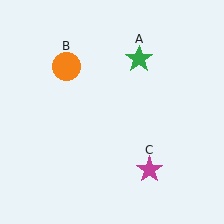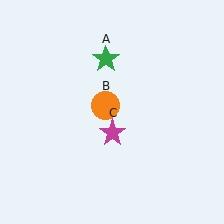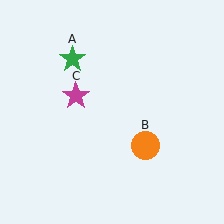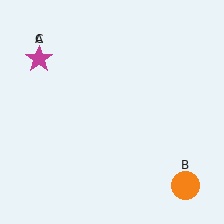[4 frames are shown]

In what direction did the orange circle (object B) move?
The orange circle (object B) moved down and to the right.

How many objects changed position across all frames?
3 objects changed position: green star (object A), orange circle (object B), magenta star (object C).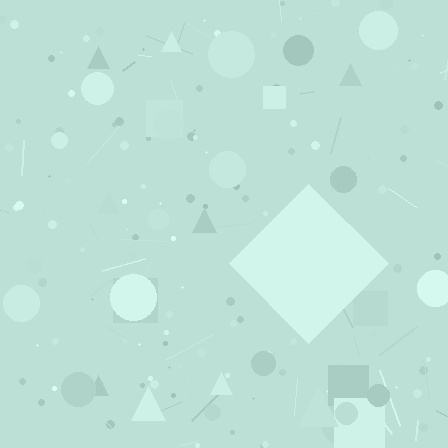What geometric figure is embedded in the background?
A diamond is embedded in the background.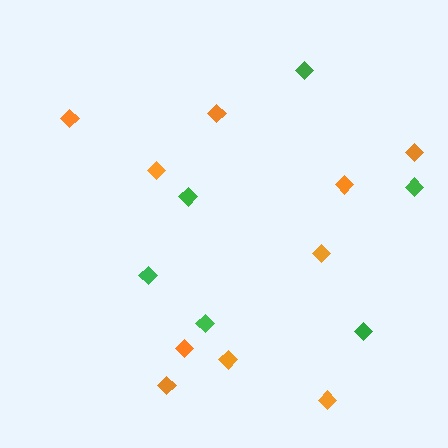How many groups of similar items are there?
There are 2 groups: one group of orange diamonds (10) and one group of green diamonds (6).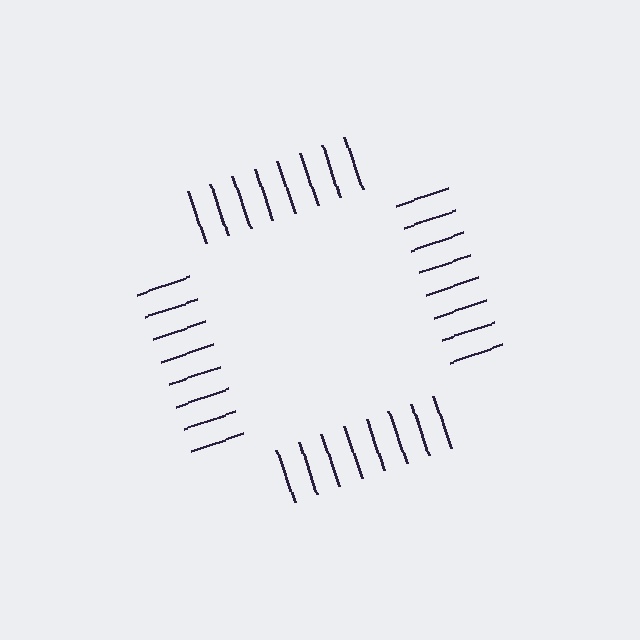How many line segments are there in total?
32 — 8 along each of the 4 edges.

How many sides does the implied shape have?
4 sides — the line-ends trace a square.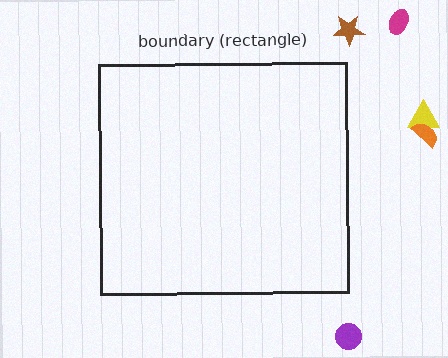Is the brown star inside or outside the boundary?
Outside.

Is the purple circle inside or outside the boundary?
Outside.